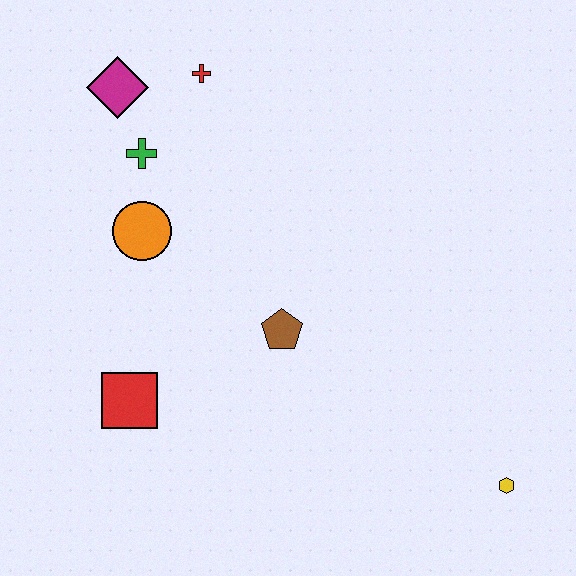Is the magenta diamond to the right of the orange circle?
No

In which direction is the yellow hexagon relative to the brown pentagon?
The yellow hexagon is to the right of the brown pentagon.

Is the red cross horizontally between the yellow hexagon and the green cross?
Yes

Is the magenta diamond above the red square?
Yes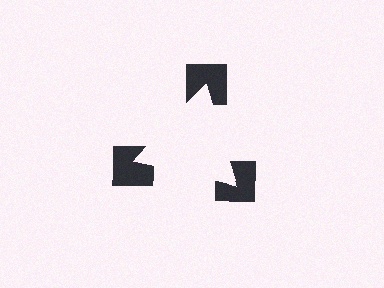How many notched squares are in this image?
There are 3 — one at each vertex of the illusory triangle.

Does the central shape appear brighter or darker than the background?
It typically appears slightly brighter than the background, even though no actual brightness change is drawn.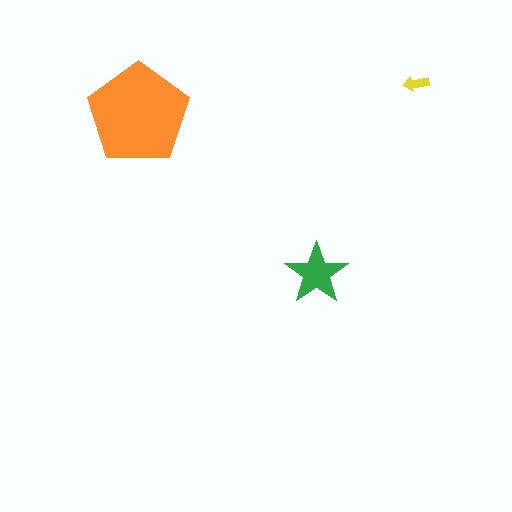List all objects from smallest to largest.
The yellow arrow, the green star, the orange pentagon.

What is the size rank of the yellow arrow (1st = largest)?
3rd.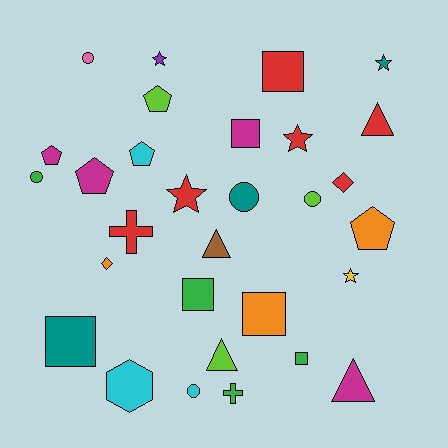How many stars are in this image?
There are 5 stars.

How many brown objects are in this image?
There is 1 brown object.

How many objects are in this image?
There are 30 objects.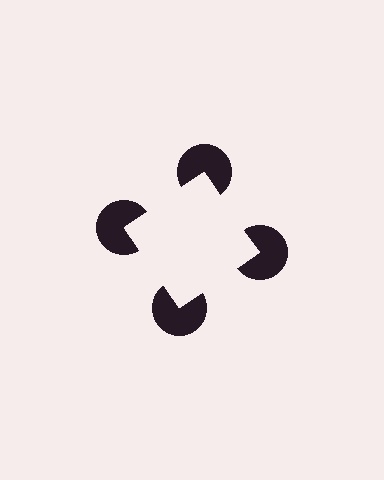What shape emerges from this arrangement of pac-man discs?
An illusory square — its edges are inferred from the aligned wedge cuts in the pac-man discs, not physically drawn.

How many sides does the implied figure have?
4 sides.